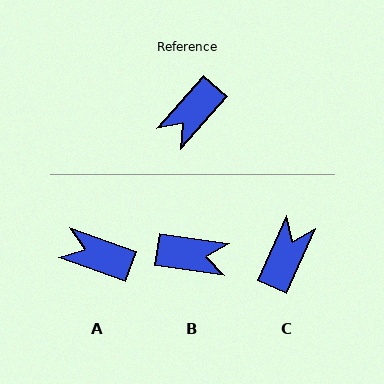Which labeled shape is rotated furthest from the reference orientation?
C, about 163 degrees away.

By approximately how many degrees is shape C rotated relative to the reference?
Approximately 163 degrees clockwise.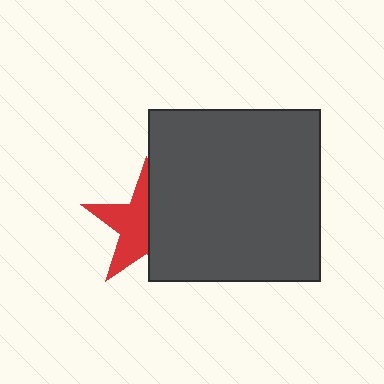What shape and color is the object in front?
The object in front is a dark gray square.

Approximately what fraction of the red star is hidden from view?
Roughly 48% of the red star is hidden behind the dark gray square.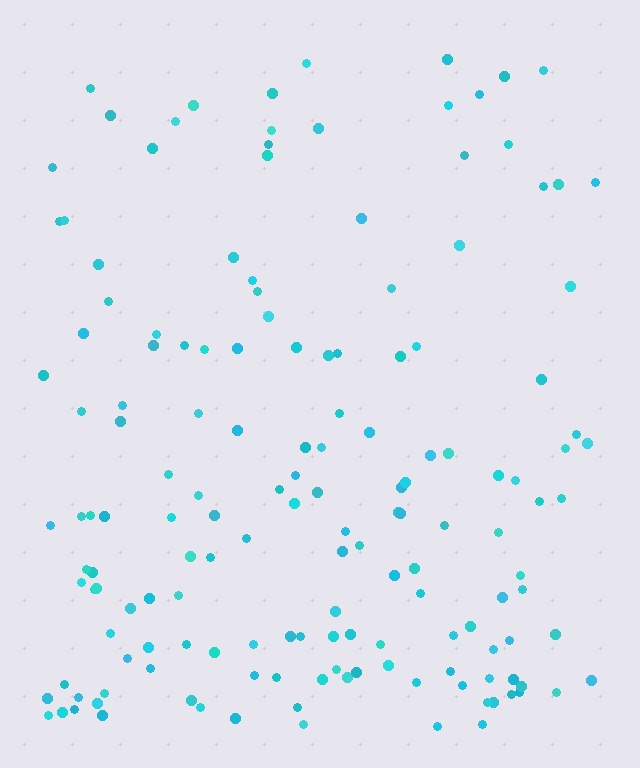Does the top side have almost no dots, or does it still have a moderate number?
Still a moderate number, just noticeably fewer than the bottom.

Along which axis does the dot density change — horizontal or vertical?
Vertical.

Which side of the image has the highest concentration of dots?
The bottom.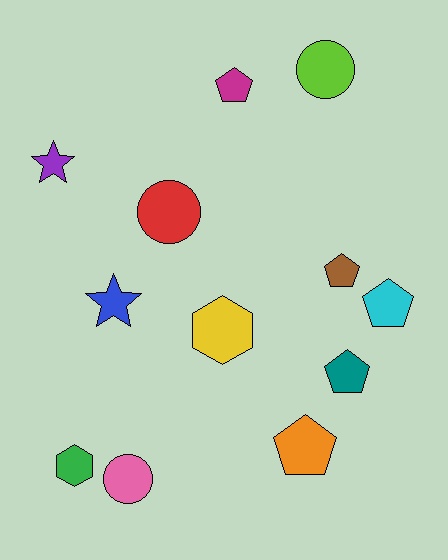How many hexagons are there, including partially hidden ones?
There are 2 hexagons.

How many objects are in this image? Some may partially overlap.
There are 12 objects.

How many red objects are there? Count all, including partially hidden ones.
There is 1 red object.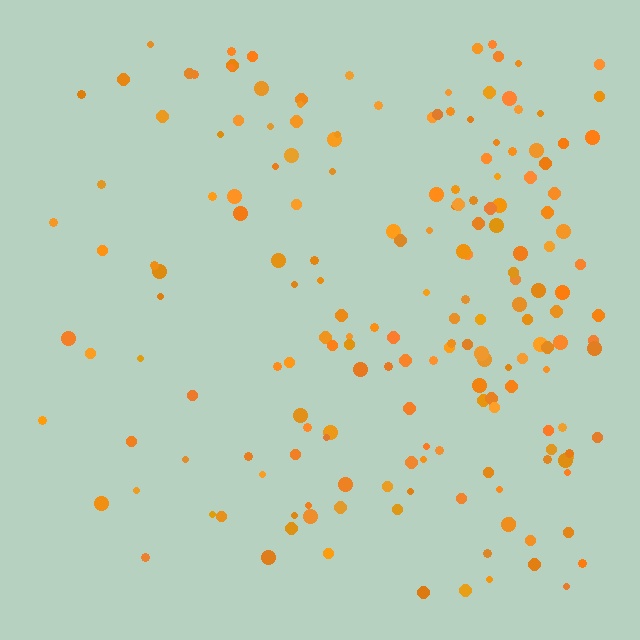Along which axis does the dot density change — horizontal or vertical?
Horizontal.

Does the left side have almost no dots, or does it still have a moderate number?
Still a moderate number, just noticeably fewer than the right.